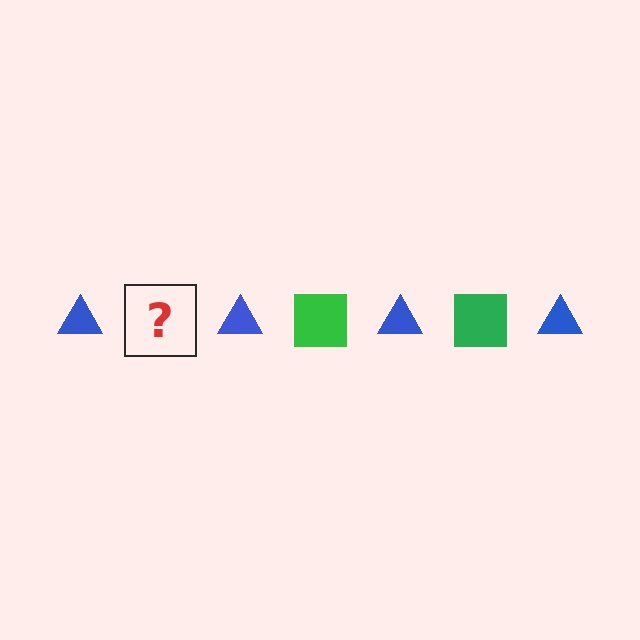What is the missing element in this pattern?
The missing element is a green square.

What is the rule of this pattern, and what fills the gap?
The rule is that the pattern alternates between blue triangle and green square. The gap should be filled with a green square.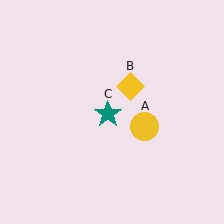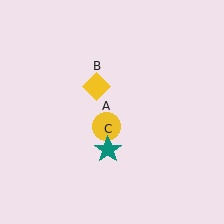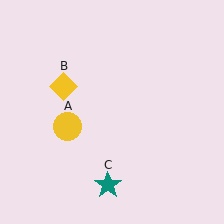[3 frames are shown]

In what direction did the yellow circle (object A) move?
The yellow circle (object A) moved left.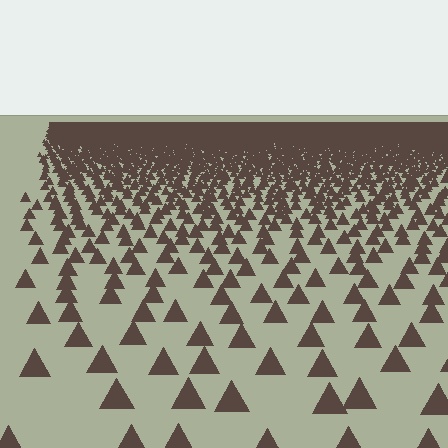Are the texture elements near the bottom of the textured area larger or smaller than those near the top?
Larger. Near the bottom, elements are closer to the viewer and appear at a bigger on-screen size.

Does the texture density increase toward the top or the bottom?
Density increases toward the top.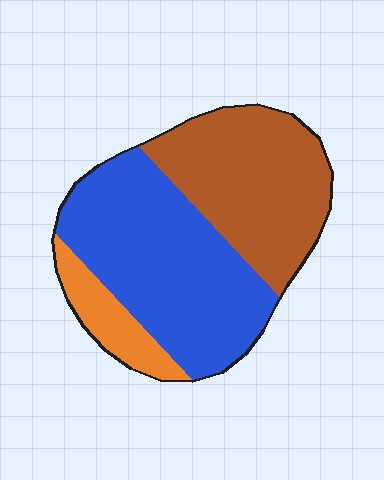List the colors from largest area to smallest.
From largest to smallest: blue, brown, orange.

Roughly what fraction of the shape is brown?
Brown takes up about three eighths (3/8) of the shape.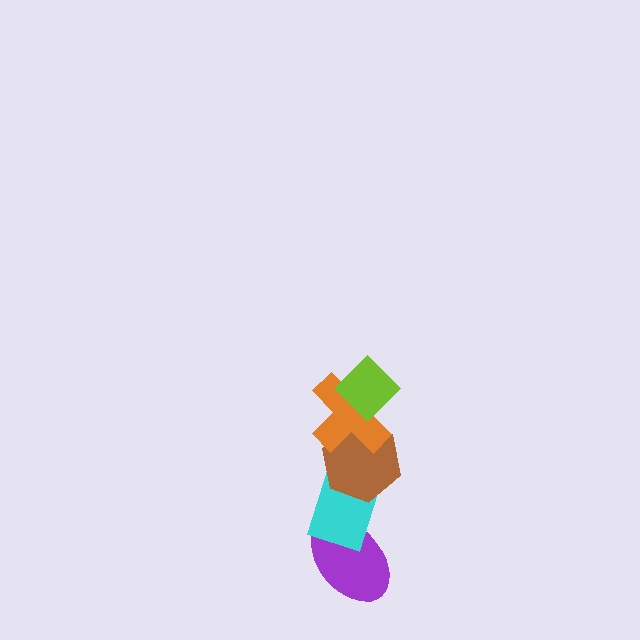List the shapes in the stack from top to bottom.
From top to bottom: the lime diamond, the orange cross, the brown hexagon, the cyan rectangle, the purple ellipse.